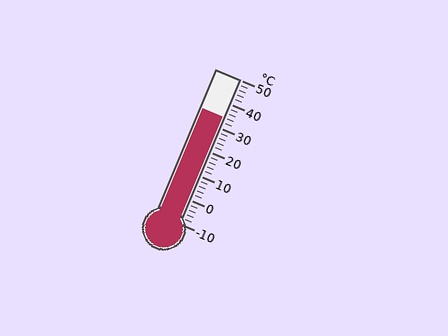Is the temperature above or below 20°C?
The temperature is above 20°C.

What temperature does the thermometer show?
The thermometer shows approximately 34°C.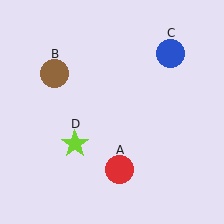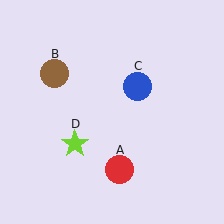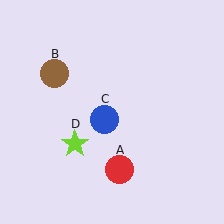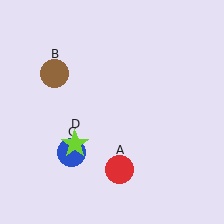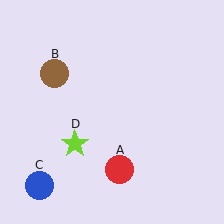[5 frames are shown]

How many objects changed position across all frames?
1 object changed position: blue circle (object C).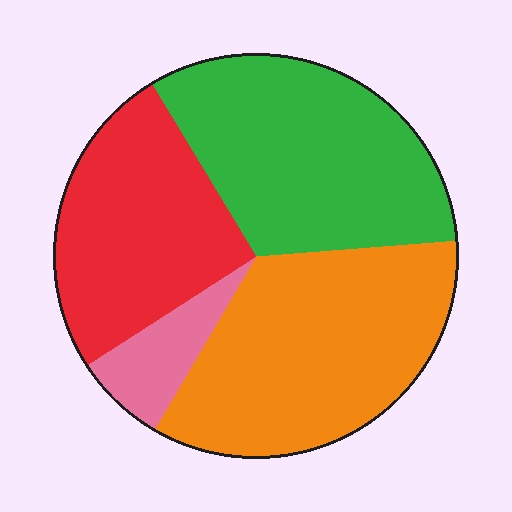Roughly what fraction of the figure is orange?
Orange covers 35% of the figure.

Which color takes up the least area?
Pink, at roughly 5%.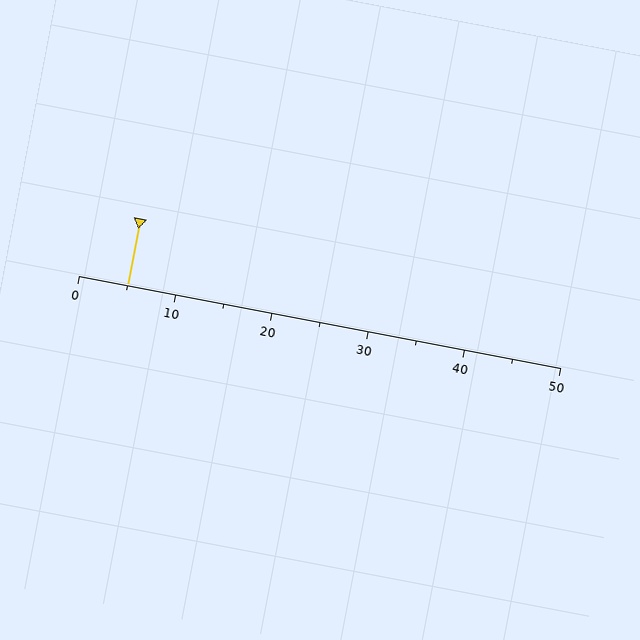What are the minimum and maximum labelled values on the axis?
The axis runs from 0 to 50.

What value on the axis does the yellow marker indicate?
The marker indicates approximately 5.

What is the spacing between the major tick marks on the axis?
The major ticks are spaced 10 apart.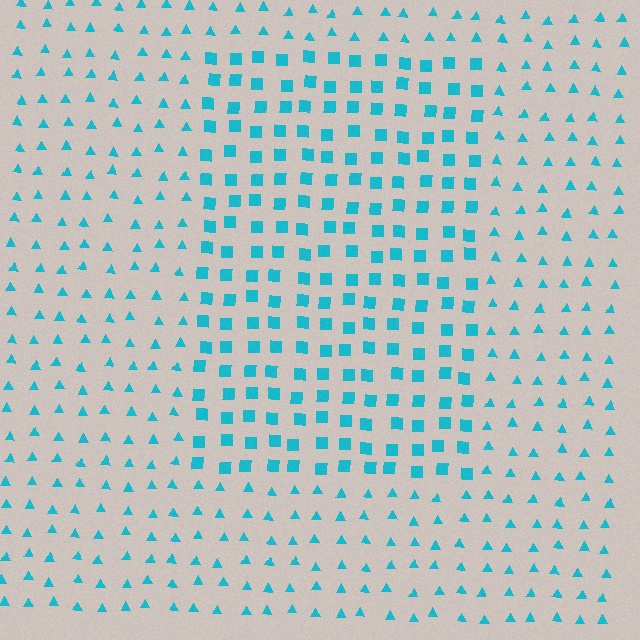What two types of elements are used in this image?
The image uses squares inside the rectangle region and triangles outside it.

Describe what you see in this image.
The image is filled with small cyan elements arranged in a uniform grid. A rectangle-shaped region contains squares, while the surrounding area contains triangles. The boundary is defined purely by the change in element shape.